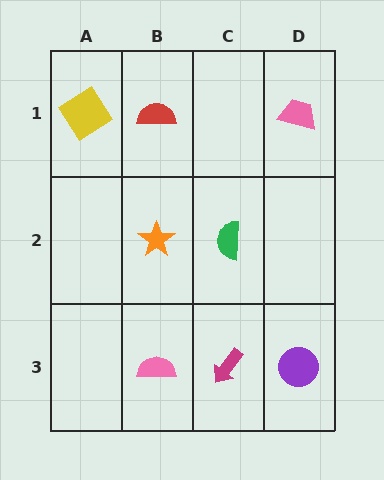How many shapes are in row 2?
2 shapes.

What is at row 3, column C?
A magenta arrow.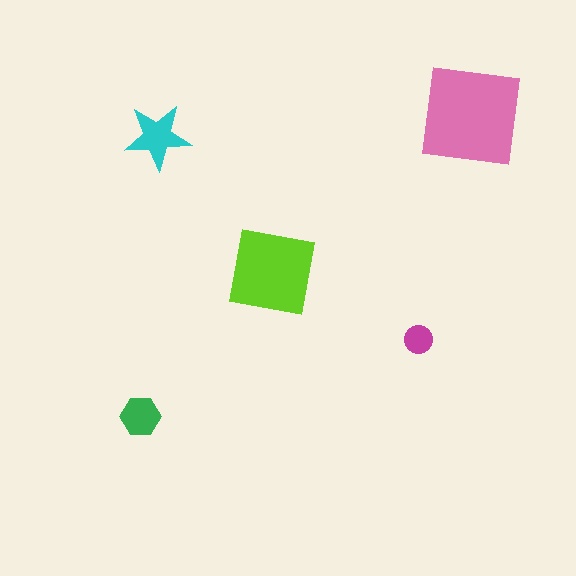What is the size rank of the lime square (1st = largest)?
2nd.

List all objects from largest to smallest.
The pink square, the lime square, the cyan star, the green hexagon, the magenta circle.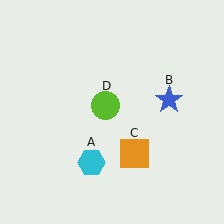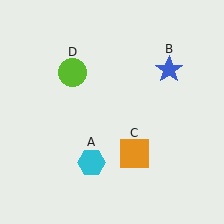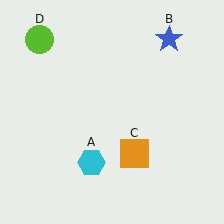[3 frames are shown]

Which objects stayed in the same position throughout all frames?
Cyan hexagon (object A) and orange square (object C) remained stationary.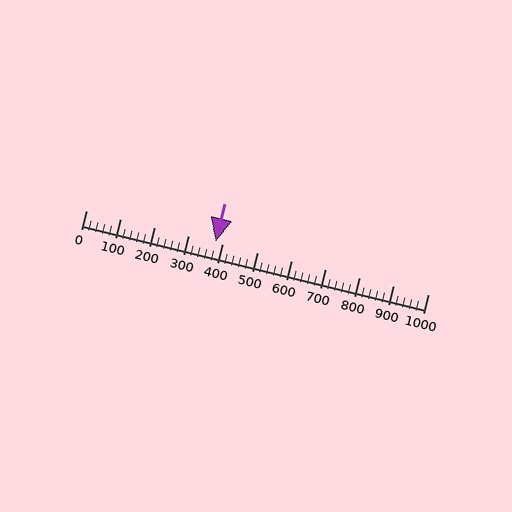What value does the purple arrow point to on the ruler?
The purple arrow points to approximately 378.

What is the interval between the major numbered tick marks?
The major tick marks are spaced 100 units apart.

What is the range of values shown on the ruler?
The ruler shows values from 0 to 1000.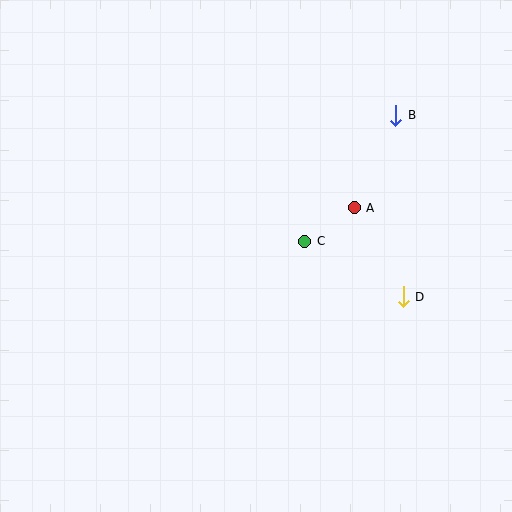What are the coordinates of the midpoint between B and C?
The midpoint between B and C is at (350, 178).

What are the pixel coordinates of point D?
Point D is at (403, 297).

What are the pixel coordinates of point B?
Point B is at (396, 115).